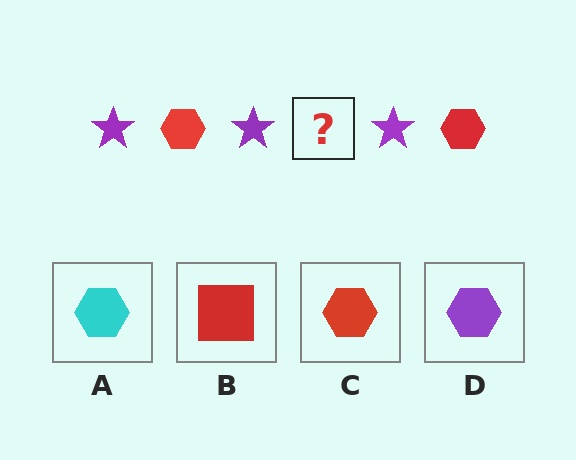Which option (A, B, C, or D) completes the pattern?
C.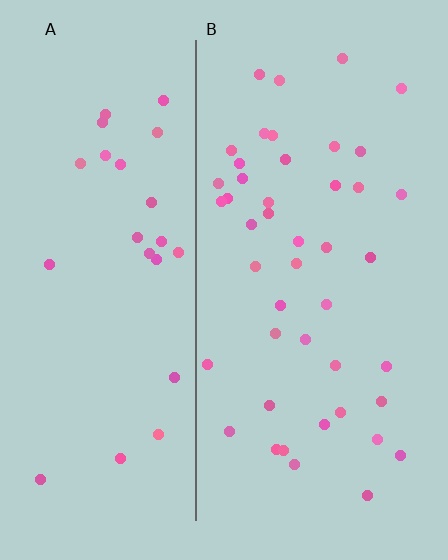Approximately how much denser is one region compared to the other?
Approximately 1.8× — region B over region A.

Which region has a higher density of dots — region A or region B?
B (the right).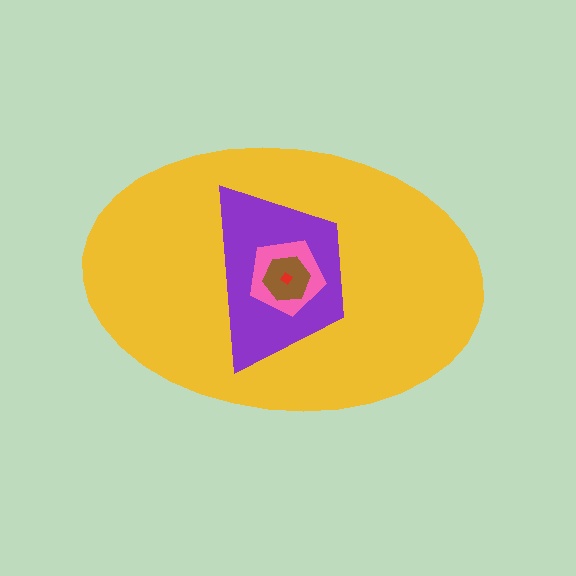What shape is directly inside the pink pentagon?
The brown hexagon.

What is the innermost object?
The red diamond.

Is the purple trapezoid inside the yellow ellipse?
Yes.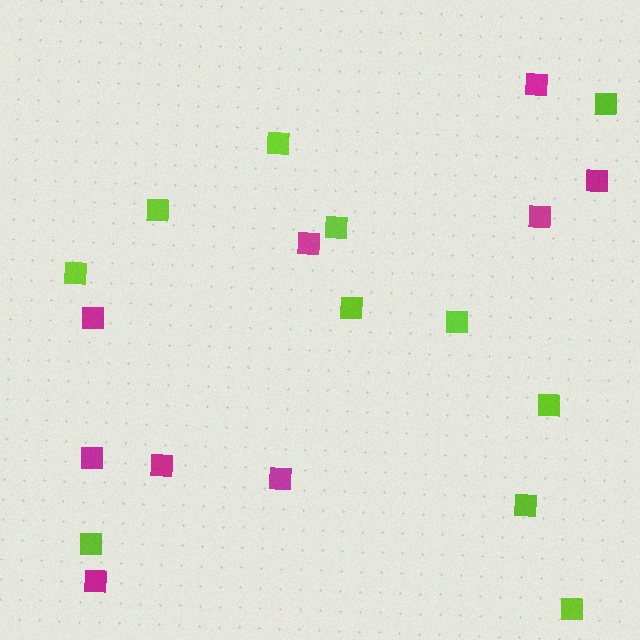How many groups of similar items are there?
There are 2 groups: one group of magenta squares (9) and one group of lime squares (11).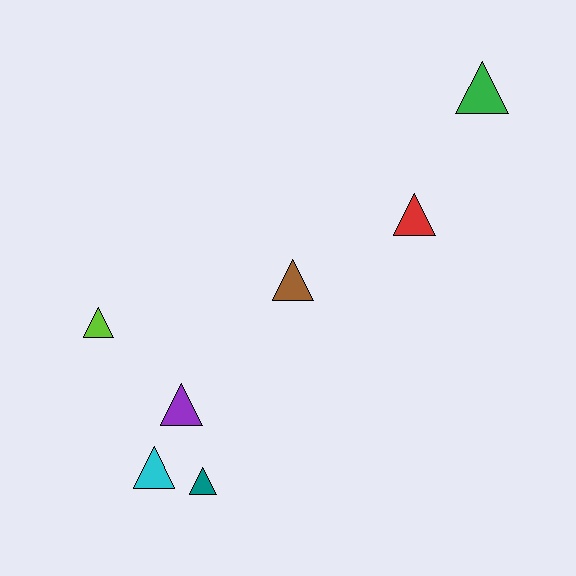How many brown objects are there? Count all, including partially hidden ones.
There is 1 brown object.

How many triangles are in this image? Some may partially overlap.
There are 7 triangles.